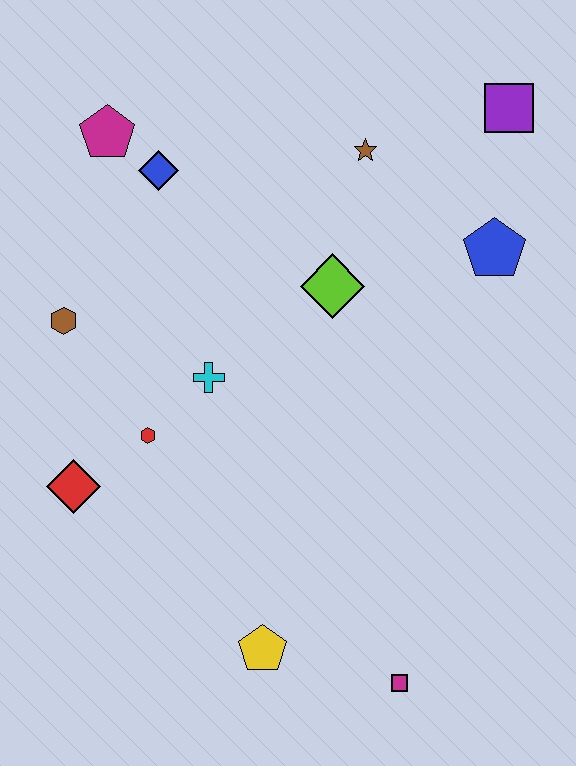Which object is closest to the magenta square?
The yellow pentagon is closest to the magenta square.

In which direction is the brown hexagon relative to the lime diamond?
The brown hexagon is to the left of the lime diamond.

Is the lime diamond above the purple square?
No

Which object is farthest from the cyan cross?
The purple square is farthest from the cyan cross.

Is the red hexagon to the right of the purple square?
No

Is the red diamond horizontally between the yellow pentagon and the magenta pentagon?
No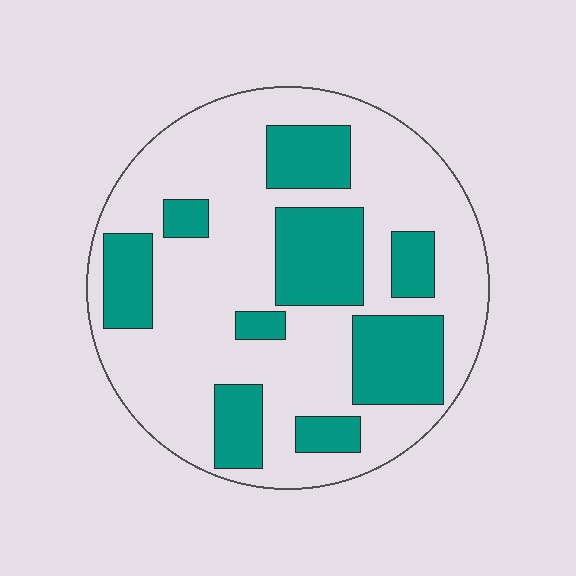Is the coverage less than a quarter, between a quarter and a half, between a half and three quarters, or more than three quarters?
Between a quarter and a half.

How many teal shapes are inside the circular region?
9.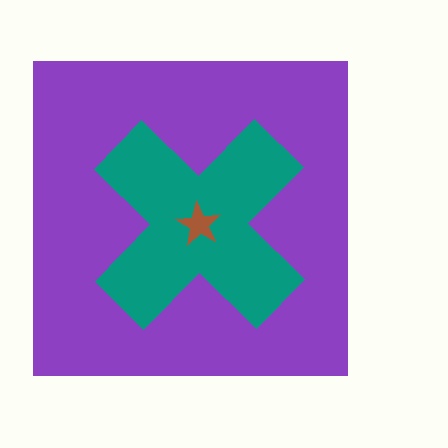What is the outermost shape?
The purple square.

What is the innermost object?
The brown star.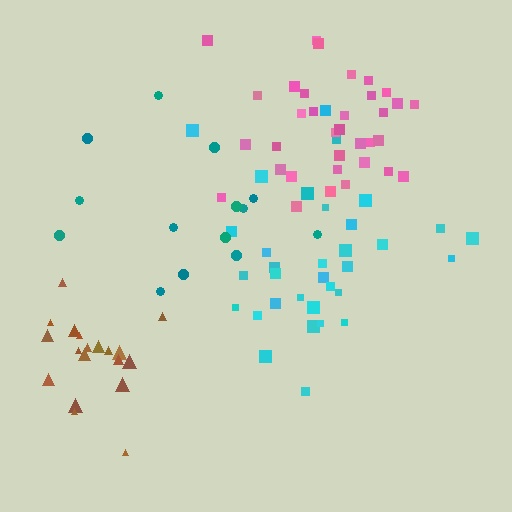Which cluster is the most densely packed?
Brown.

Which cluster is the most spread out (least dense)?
Teal.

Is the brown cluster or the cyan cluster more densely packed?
Brown.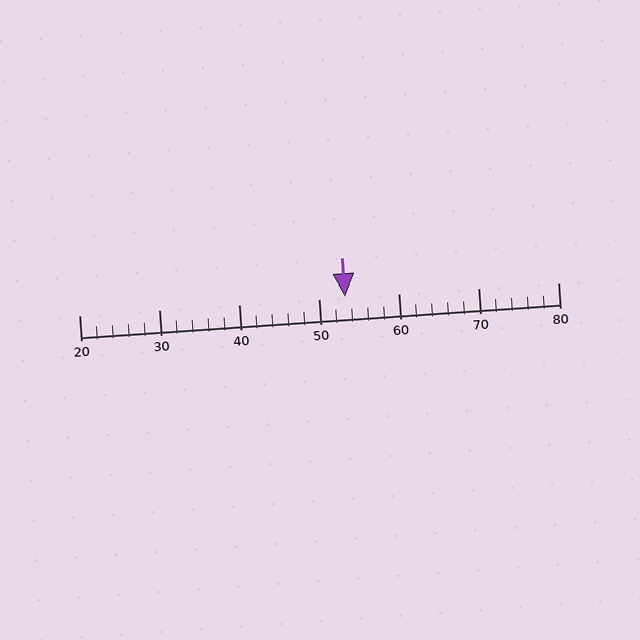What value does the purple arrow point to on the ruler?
The purple arrow points to approximately 53.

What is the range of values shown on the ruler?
The ruler shows values from 20 to 80.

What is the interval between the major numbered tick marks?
The major tick marks are spaced 10 units apart.